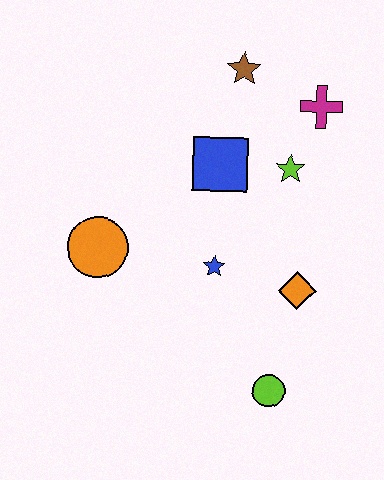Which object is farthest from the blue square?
The lime circle is farthest from the blue square.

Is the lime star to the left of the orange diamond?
Yes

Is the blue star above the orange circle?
No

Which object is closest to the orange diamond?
The blue star is closest to the orange diamond.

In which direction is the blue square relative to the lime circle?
The blue square is above the lime circle.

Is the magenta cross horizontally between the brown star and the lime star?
No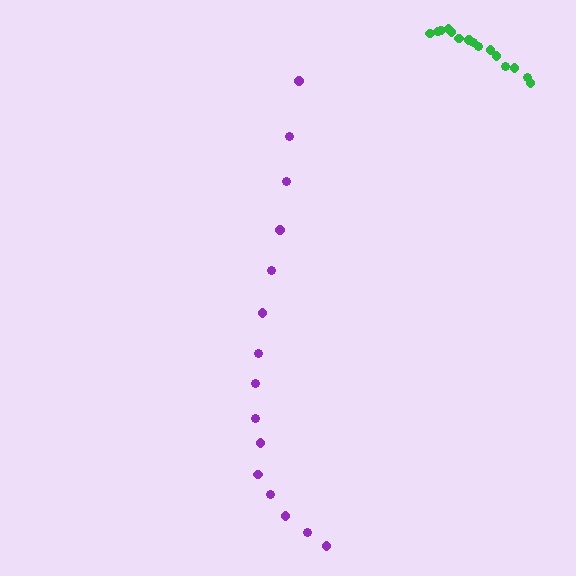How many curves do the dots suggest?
There are 2 distinct paths.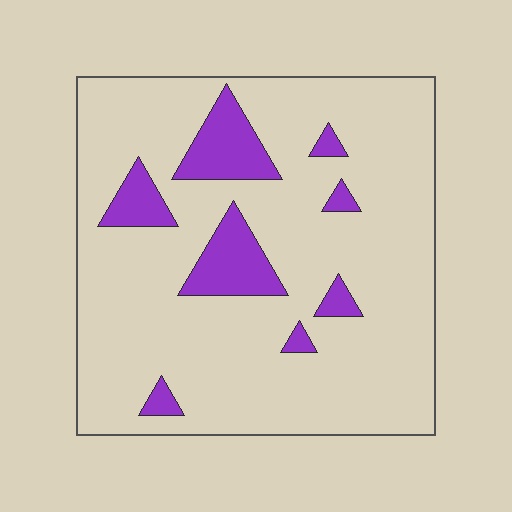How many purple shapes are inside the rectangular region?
8.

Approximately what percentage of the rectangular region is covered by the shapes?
Approximately 15%.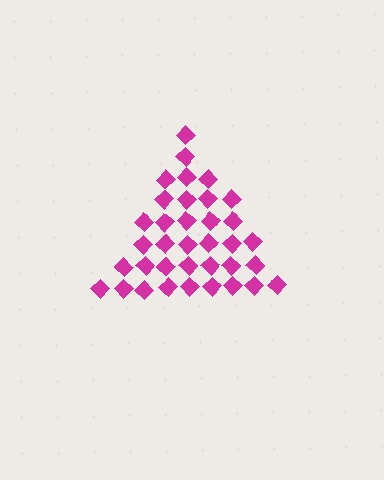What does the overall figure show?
The overall figure shows a triangle.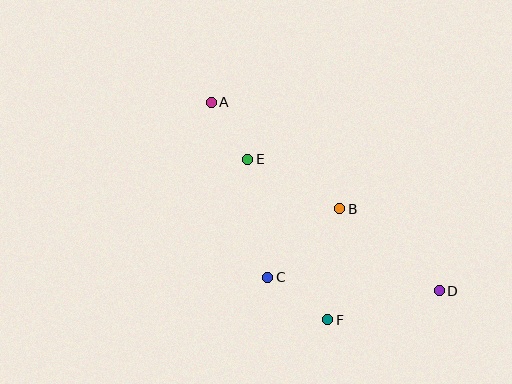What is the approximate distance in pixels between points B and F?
The distance between B and F is approximately 112 pixels.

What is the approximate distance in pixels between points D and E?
The distance between D and E is approximately 232 pixels.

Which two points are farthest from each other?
Points A and D are farthest from each other.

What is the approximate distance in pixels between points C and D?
The distance between C and D is approximately 172 pixels.